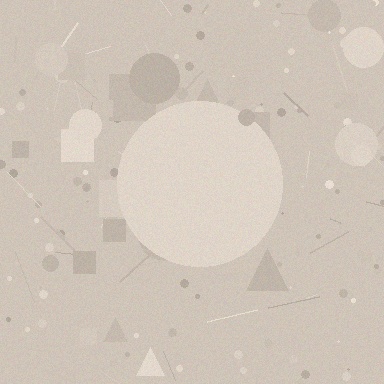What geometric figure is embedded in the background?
A circle is embedded in the background.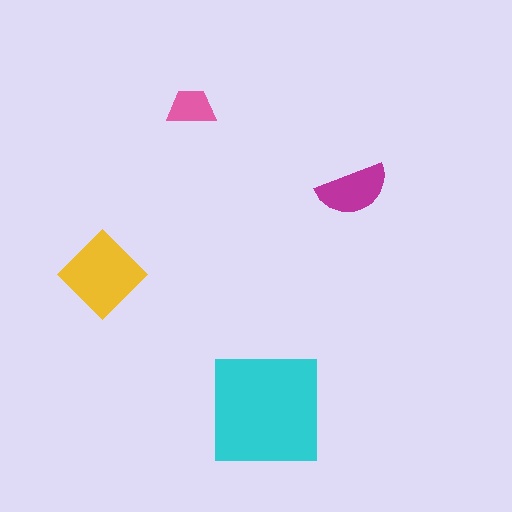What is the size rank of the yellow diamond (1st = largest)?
2nd.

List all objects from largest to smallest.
The cyan square, the yellow diamond, the magenta semicircle, the pink trapezoid.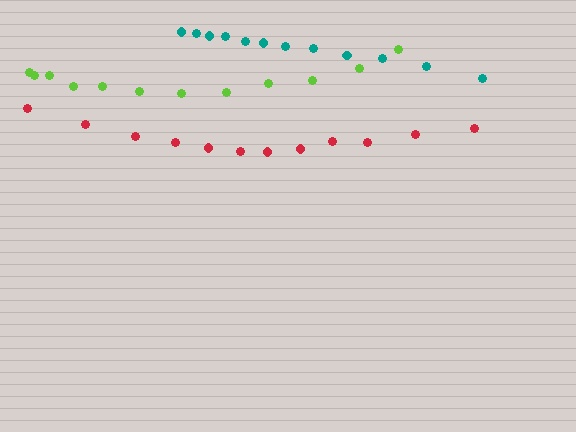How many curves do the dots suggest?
There are 3 distinct paths.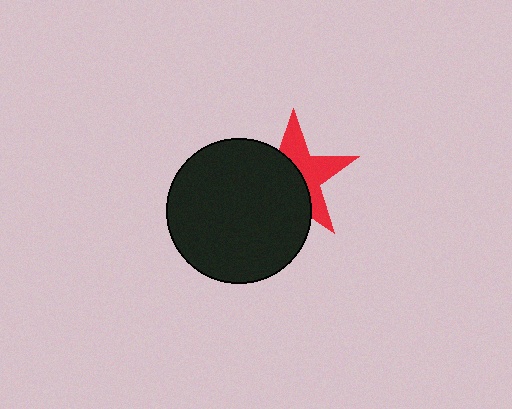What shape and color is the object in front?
The object in front is a black circle.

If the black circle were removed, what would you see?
You would see the complete red star.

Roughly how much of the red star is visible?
About half of it is visible (roughly 46%).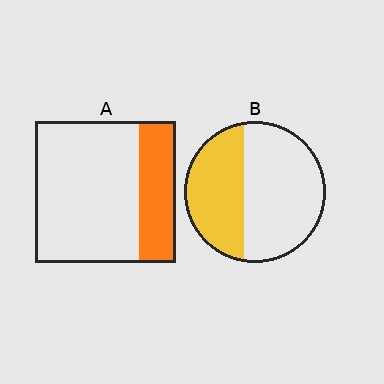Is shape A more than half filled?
No.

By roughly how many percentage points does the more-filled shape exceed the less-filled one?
By roughly 15 percentage points (B over A).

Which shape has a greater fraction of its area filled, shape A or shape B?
Shape B.